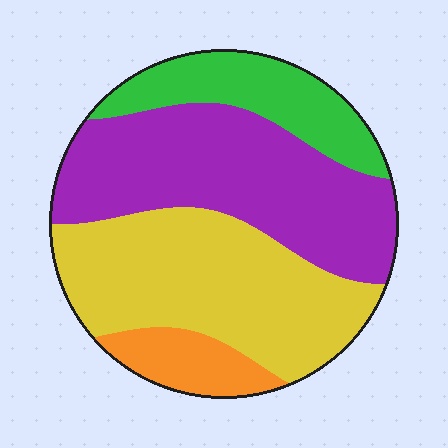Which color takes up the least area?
Orange, at roughly 10%.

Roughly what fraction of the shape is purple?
Purple takes up about three eighths (3/8) of the shape.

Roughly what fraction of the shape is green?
Green covers 16% of the shape.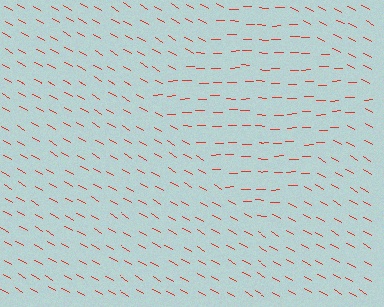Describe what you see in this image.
The image is filled with small red line segments. A diamond region in the image has lines oriented differently from the surrounding lines, creating a visible texture boundary.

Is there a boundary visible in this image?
Yes, there is a texture boundary formed by a change in line orientation.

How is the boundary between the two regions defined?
The boundary is defined purely by a change in line orientation (approximately 31 degrees difference). All lines are the same color and thickness.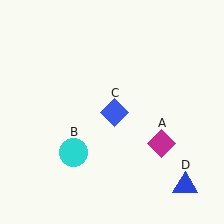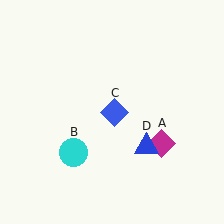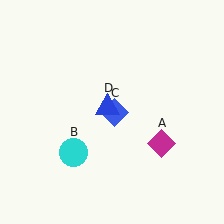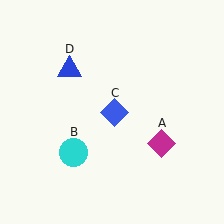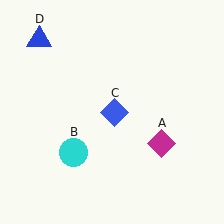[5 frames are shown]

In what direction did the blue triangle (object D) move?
The blue triangle (object D) moved up and to the left.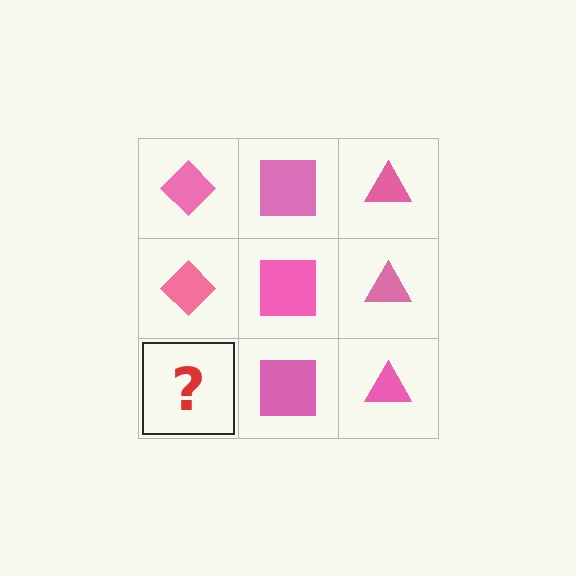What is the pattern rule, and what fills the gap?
The rule is that each column has a consistent shape. The gap should be filled with a pink diamond.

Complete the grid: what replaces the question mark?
The question mark should be replaced with a pink diamond.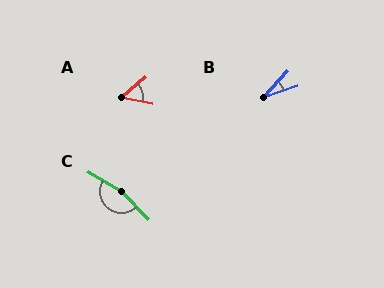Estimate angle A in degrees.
Approximately 52 degrees.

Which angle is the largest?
C, at approximately 164 degrees.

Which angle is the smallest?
B, at approximately 27 degrees.